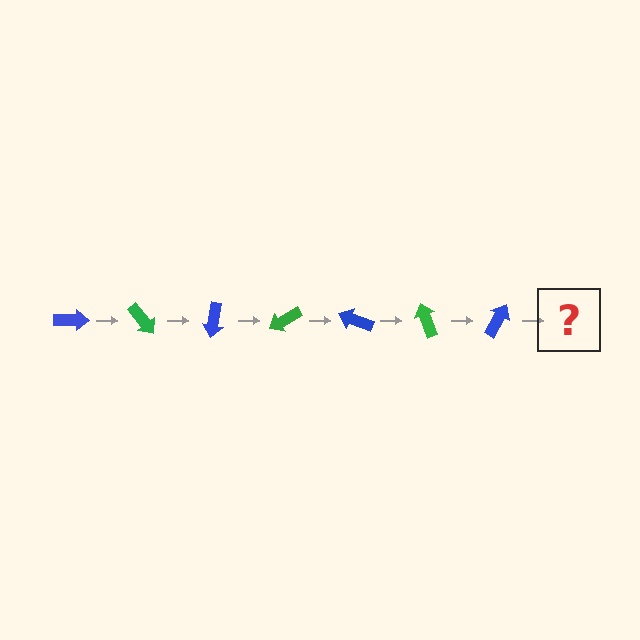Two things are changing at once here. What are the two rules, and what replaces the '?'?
The two rules are that it rotates 50 degrees each step and the color cycles through blue and green. The '?' should be a green arrow, rotated 350 degrees from the start.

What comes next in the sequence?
The next element should be a green arrow, rotated 350 degrees from the start.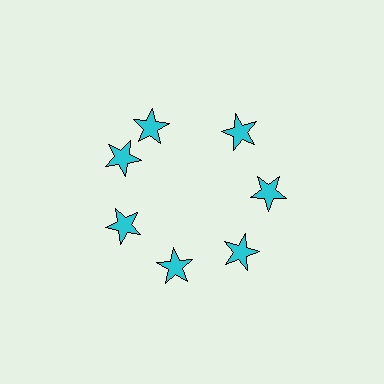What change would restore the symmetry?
The symmetry would be restored by rotating it back into even spacing with its neighbors so that all 7 stars sit at equal angles and equal distance from the center.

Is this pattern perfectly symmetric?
No. The 7 cyan stars are arranged in a ring, but one element near the 12 o'clock position is rotated out of alignment along the ring, breaking the 7-fold rotational symmetry.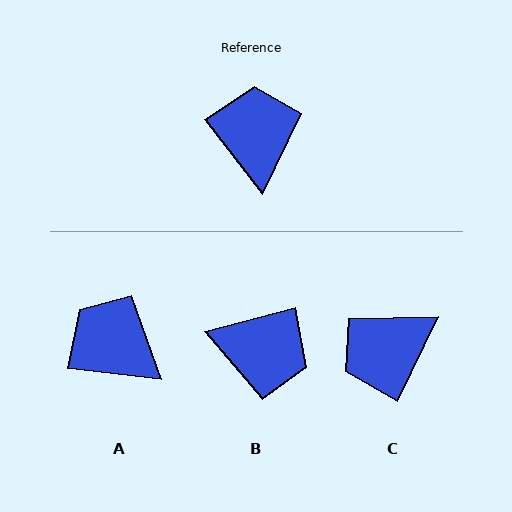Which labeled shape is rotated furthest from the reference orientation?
C, about 116 degrees away.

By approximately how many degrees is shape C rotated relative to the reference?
Approximately 116 degrees counter-clockwise.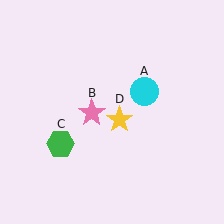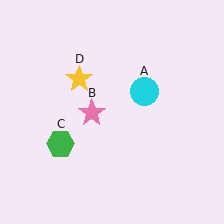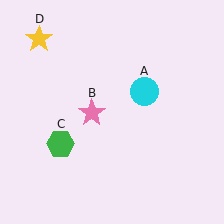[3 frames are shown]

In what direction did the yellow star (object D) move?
The yellow star (object D) moved up and to the left.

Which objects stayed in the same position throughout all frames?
Cyan circle (object A) and pink star (object B) and green hexagon (object C) remained stationary.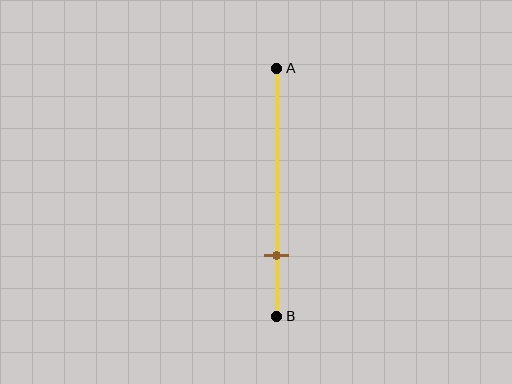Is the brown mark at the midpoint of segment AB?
No, the mark is at about 75% from A, not at the 50% midpoint.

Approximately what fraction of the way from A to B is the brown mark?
The brown mark is approximately 75% of the way from A to B.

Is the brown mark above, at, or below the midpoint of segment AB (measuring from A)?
The brown mark is below the midpoint of segment AB.